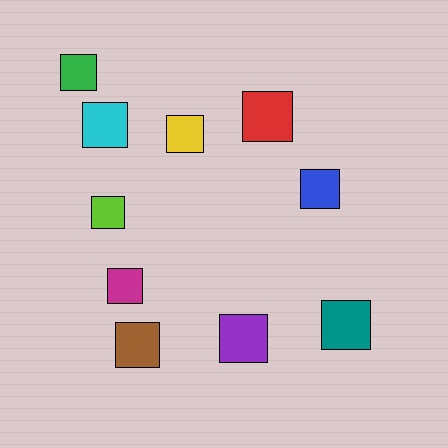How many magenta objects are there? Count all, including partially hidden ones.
There is 1 magenta object.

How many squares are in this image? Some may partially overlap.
There are 10 squares.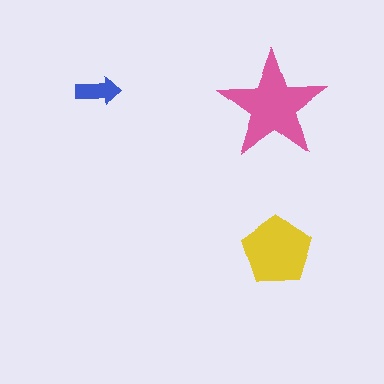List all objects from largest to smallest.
The pink star, the yellow pentagon, the blue arrow.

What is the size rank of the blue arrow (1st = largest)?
3rd.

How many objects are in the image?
There are 3 objects in the image.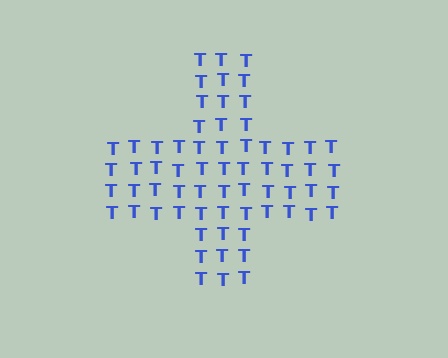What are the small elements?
The small elements are letter T's.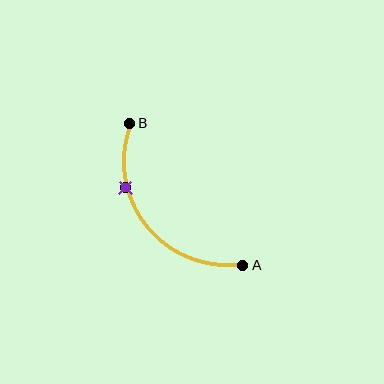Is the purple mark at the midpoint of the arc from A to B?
No. The purple mark lies on the arc but is closer to endpoint B. The arc midpoint would be at the point on the curve equidistant along the arc from both A and B.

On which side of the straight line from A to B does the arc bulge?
The arc bulges below and to the left of the straight line connecting A and B.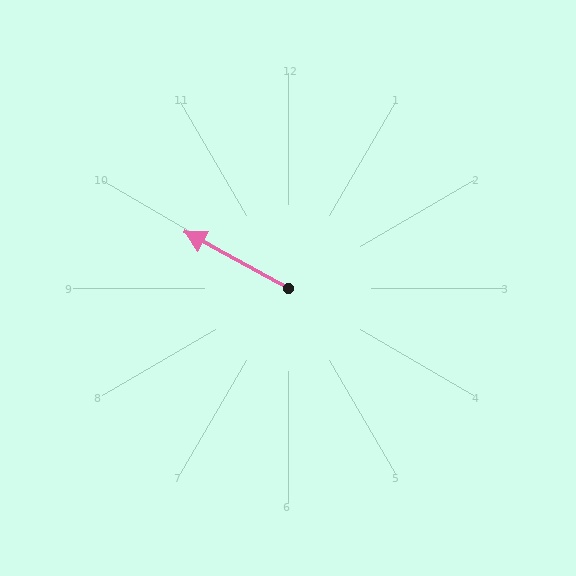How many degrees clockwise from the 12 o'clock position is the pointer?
Approximately 299 degrees.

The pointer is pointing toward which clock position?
Roughly 10 o'clock.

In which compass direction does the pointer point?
Northwest.